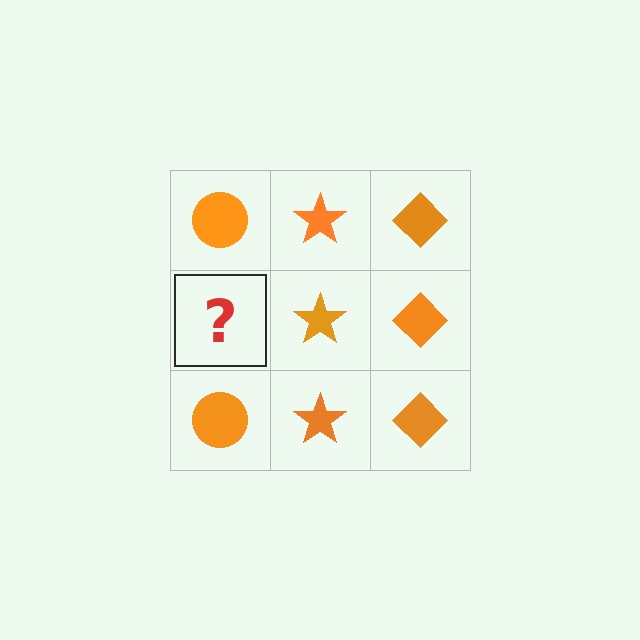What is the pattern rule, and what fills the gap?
The rule is that each column has a consistent shape. The gap should be filled with an orange circle.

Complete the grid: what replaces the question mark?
The question mark should be replaced with an orange circle.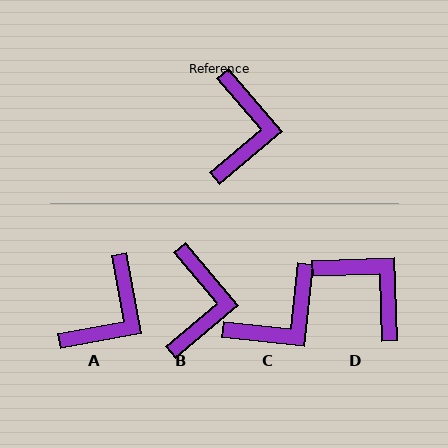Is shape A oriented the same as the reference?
No, it is off by about 30 degrees.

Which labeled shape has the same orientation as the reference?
B.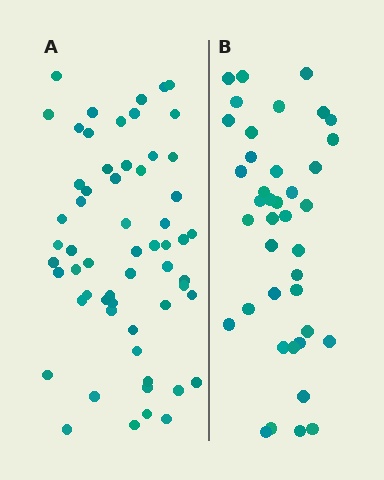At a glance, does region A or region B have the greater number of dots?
Region A (the left region) has more dots.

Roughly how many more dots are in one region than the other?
Region A has approximately 20 more dots than region B.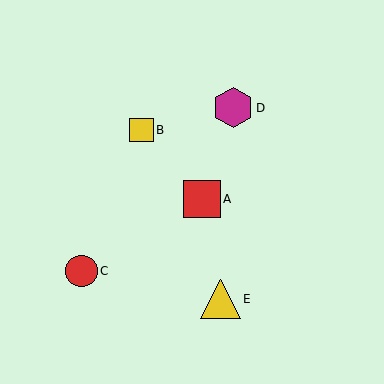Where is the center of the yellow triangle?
The center of the yellow triangle is at (220, 299).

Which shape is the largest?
The yellow triangle (labeled E) is the largest.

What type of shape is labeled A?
Shape A is a red square.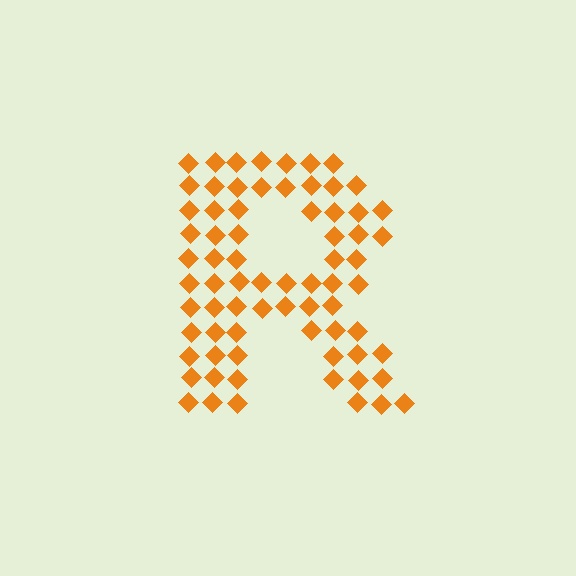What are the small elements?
The small elements are diamonds.